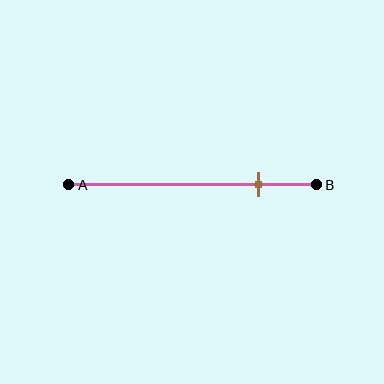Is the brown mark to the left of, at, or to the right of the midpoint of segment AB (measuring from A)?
The brown mark is to the right of the midpoint of segment AB.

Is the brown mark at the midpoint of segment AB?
No, the mark is at about 75% from A, not at the 50% midpoint.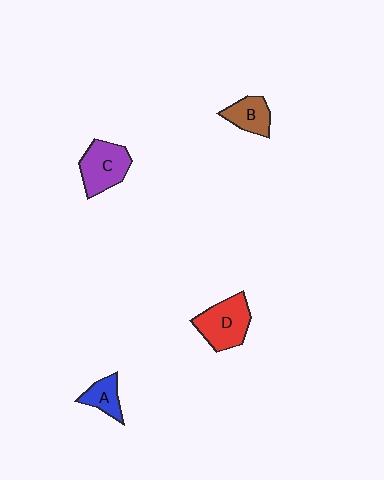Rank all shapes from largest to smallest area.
From largest to smallest: D (red), C (purple), B (brown), A (blue).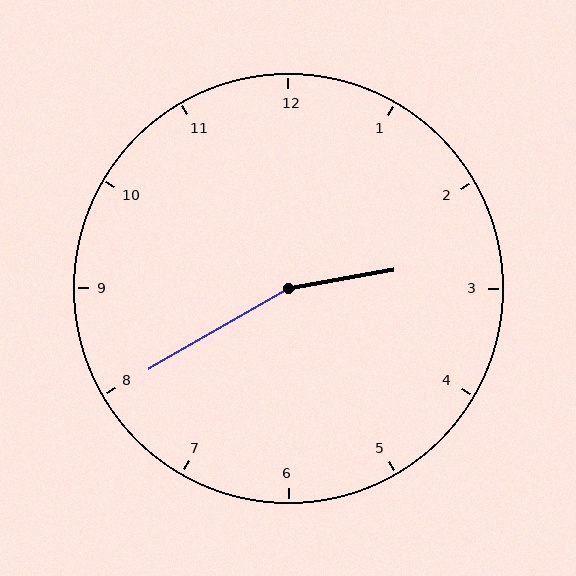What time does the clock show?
2:40.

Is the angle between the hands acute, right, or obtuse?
It is obtuse.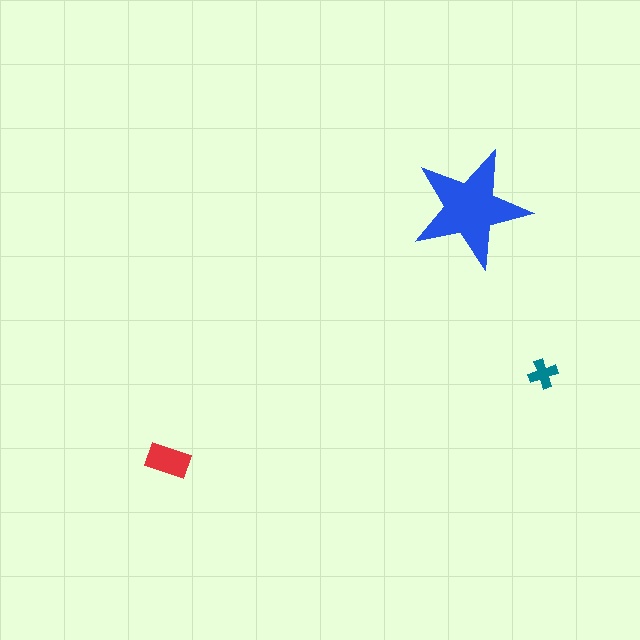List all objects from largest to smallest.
The blue star, the red rectangle, the teal cross.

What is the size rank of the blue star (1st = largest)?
1st.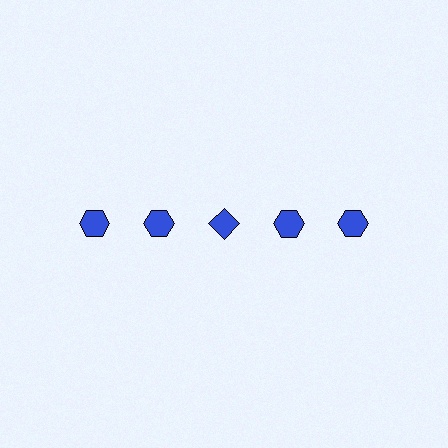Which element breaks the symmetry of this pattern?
The blue diamond in the top row, center column breaks the symmetry. All other shapes are blue hexagons.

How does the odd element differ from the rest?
It has a different shape: diamond instead of hexagon.